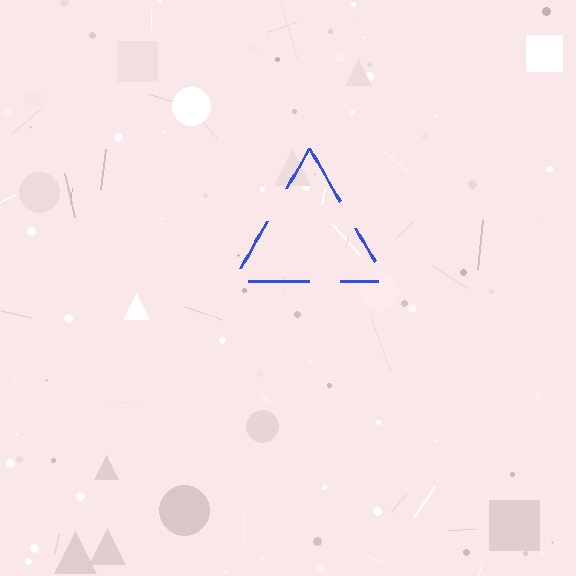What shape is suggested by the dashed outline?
The dashed outline suggests a triangle.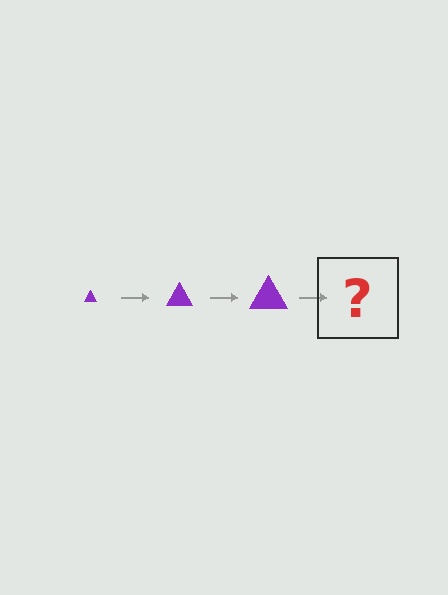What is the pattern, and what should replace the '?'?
The pattern is that the triangle gets progressively larger each step. The '?' should be a purple triangle, larger than the previous one.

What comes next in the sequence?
The next element should be a purple triangle, larger than the previous one.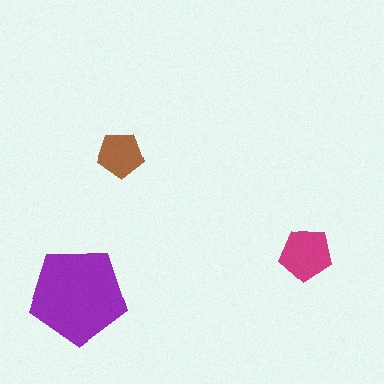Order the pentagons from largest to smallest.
the purple one, the magenta one, the brown one.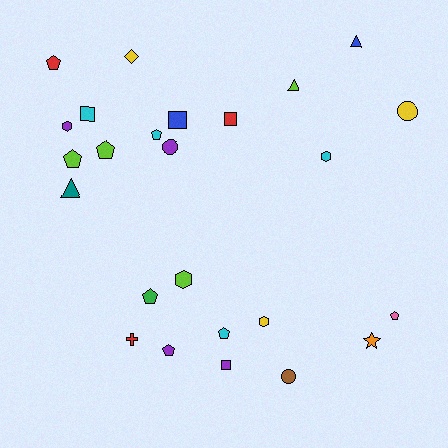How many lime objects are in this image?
There are 4 lime objects.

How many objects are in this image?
There are 25 objects.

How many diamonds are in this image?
There is 1 diamond.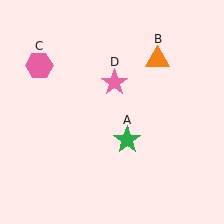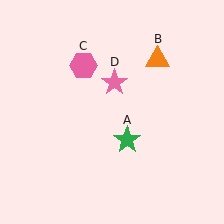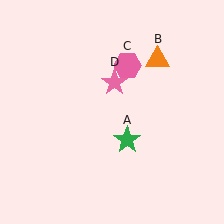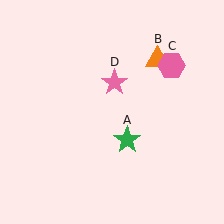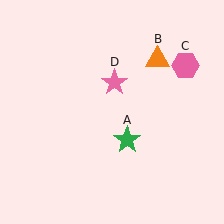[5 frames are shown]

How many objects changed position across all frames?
1 object changed position: pink hexagon (object C).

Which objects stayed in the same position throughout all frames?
Green star (object A) and orange triangle (object B) and pink star (object D) remained stationary.